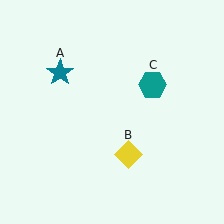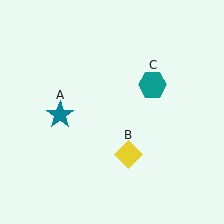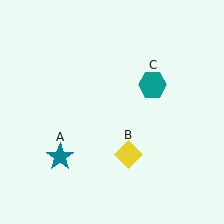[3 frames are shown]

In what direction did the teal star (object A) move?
The teal star (object A) moved down.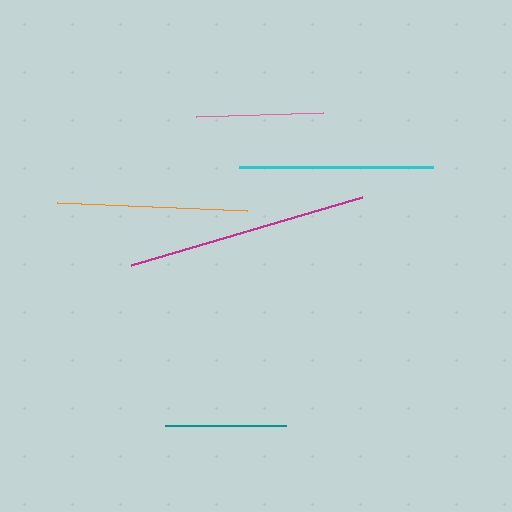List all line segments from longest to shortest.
From longest to shortest: magenta, cyan, orange, pink, teal.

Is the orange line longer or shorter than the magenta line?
The magenta line is longer than the orange line.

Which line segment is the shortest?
The teal line is the shortest at approximately 121 pixels.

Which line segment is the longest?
The magenta line is the longest at approximately 242 pixels.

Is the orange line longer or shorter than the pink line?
The orange line is longer than the pink line.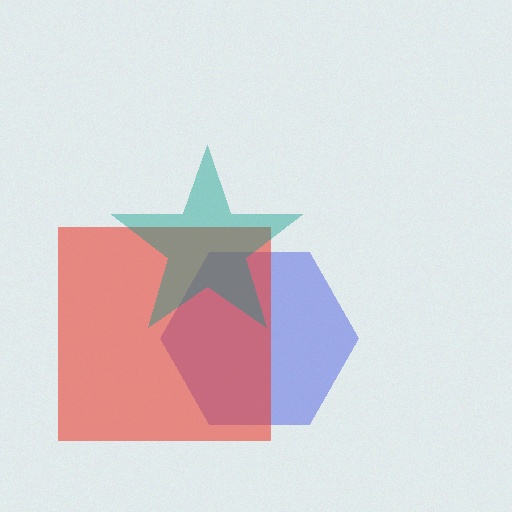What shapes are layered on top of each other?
The layered shapes are: a blue hexagon, a red square, a teal star.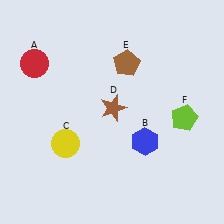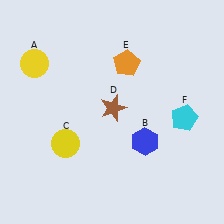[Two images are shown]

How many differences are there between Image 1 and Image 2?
There are 3 differences between the two images.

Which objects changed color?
A changed from red to yellow. E changed from brown to orange. F changed from lime to cyan.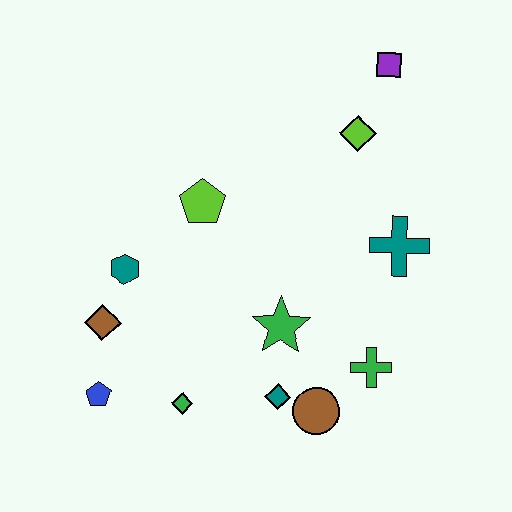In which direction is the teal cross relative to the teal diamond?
The teal cross is above the teal diamond.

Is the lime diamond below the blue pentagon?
No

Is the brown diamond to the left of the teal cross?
Yes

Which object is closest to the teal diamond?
The brown circle is closest to the teal diamond.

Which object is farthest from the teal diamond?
The purple square is farthest from the teal diamond.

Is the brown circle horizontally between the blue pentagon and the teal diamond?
No